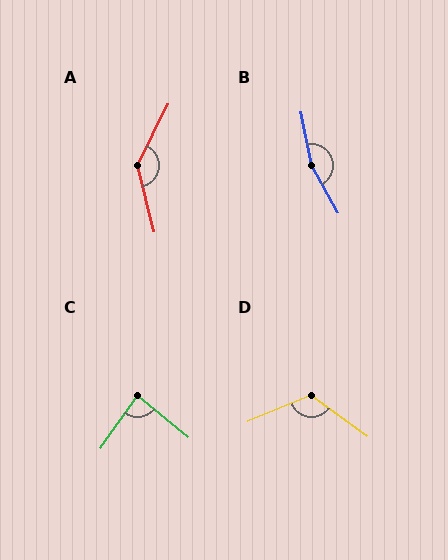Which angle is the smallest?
C, at approximately 86 degrees.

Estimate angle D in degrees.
Approximately 121 degrees.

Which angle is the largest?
B, at approximately 161 degrees.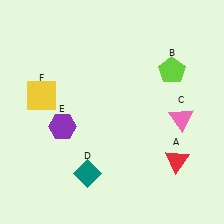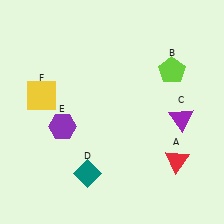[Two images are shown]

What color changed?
The triangle (C) changed from pink in Image 1 to purple in Image 2.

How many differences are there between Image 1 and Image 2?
There is 1 difference between the two images.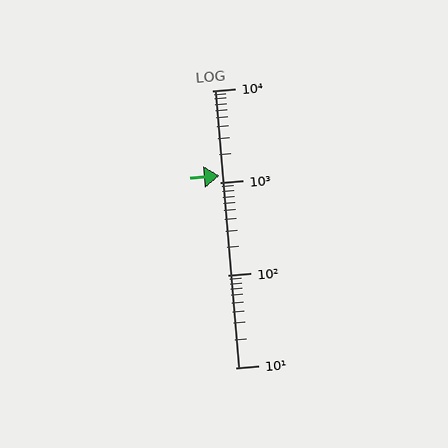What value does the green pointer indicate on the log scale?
The pointer indicates approximately 1200.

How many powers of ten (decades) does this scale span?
The scale spans 3 decades, from 10 to 10000.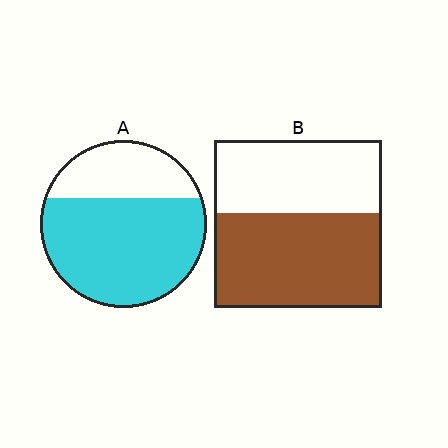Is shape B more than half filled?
Yes.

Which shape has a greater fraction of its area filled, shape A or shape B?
Shape A.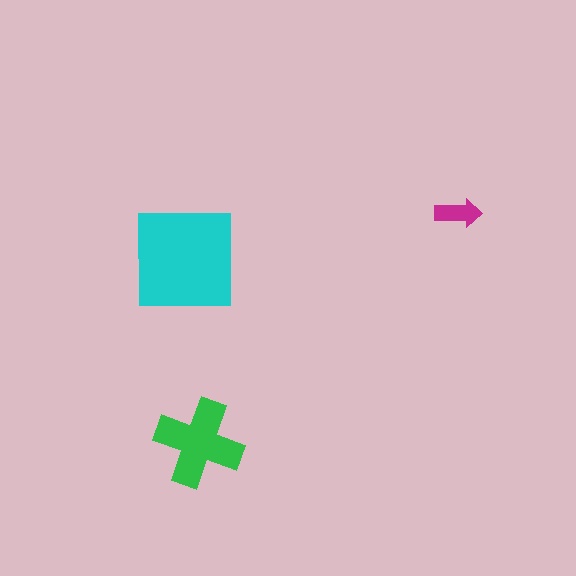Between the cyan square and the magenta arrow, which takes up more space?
The cyan square.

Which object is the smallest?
The magenta arrow.